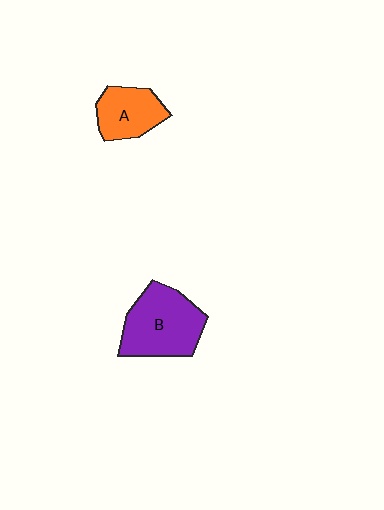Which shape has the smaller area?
Shape A (orange).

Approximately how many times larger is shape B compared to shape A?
Approximately 1.6 times.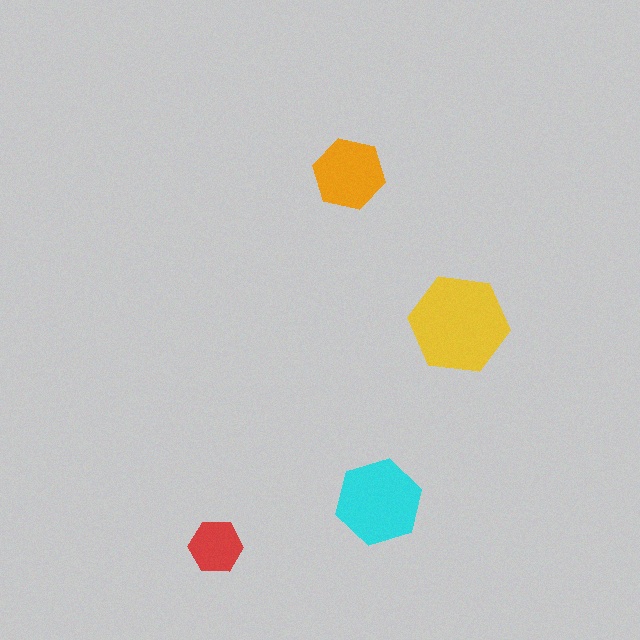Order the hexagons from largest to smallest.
the yellow one, the cyan one, the orange one, the red one.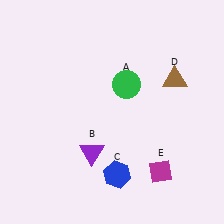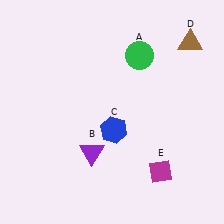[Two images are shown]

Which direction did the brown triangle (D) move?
The brown triangle (D) moved up.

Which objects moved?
The objects that moved are: the green circle (A), the blue hexagon (C), the brown triangle (D).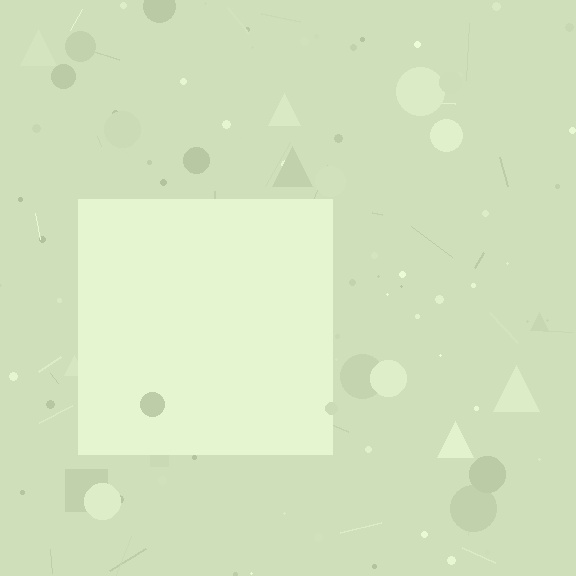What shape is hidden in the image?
A square is hidden in the image.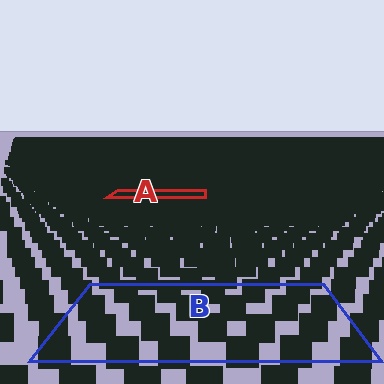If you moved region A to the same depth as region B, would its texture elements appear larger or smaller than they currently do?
They would appear larger. At a closer depth, the same texture elements are projected at a bigger on-screen size.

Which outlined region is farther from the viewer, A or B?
Region A is farther from the viewer — the texture elements inside it appear smaller and more densely packed.